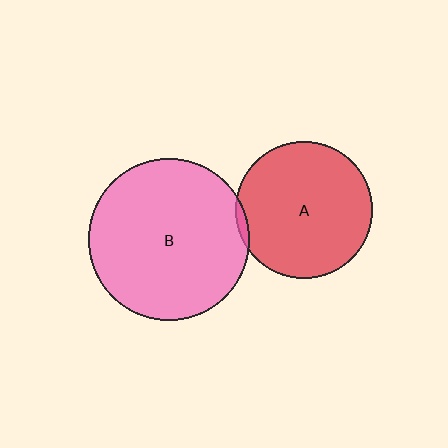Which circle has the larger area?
Circle B (pink).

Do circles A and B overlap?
Yes.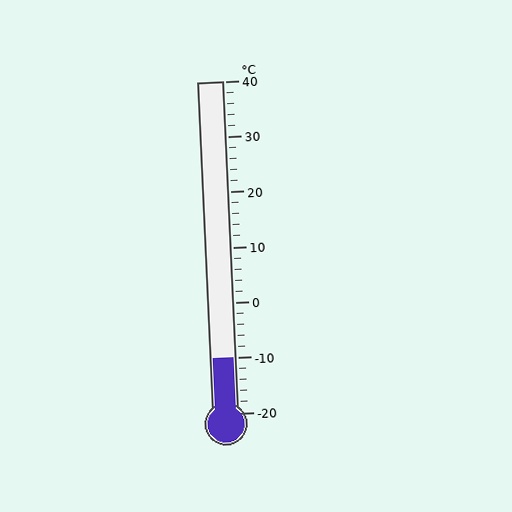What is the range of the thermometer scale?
The thermometer scale ranges from -20°C to 40°C.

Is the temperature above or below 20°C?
The temperature is below 20°C.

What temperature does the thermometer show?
The thermometer shows approximately -10°C.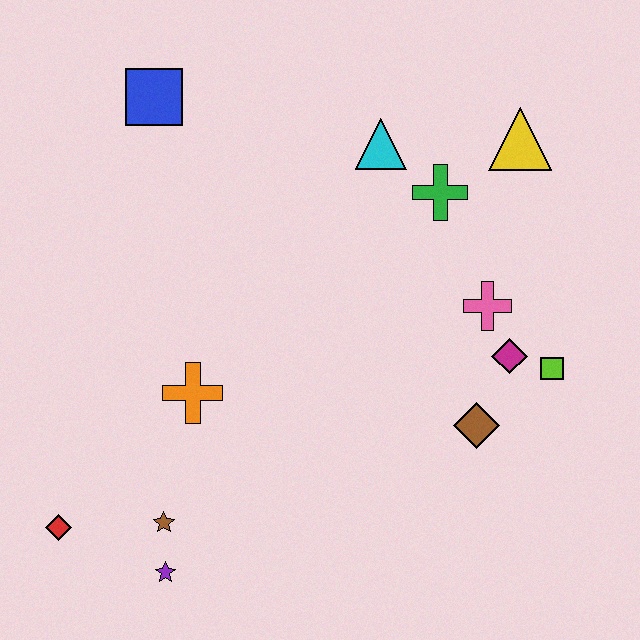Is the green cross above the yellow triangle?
No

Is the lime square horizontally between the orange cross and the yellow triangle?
No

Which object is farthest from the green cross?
The red diamond is farthest from the green cross.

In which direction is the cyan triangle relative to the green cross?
The cyan triangle is to the left of the green cross.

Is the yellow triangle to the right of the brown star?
Yes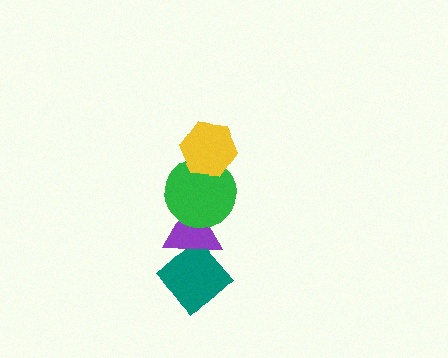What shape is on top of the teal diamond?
The purple triangle is on top of the teal diamond.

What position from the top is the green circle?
The green circle is 2nd from the top.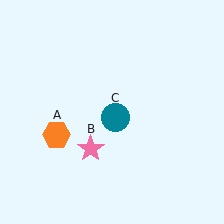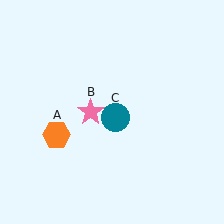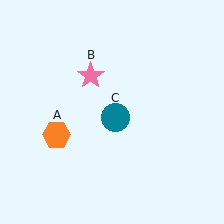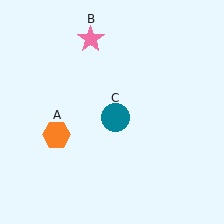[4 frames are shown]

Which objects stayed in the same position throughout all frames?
Orange hexagon (object A) and teal circle (object C) remained stationary.